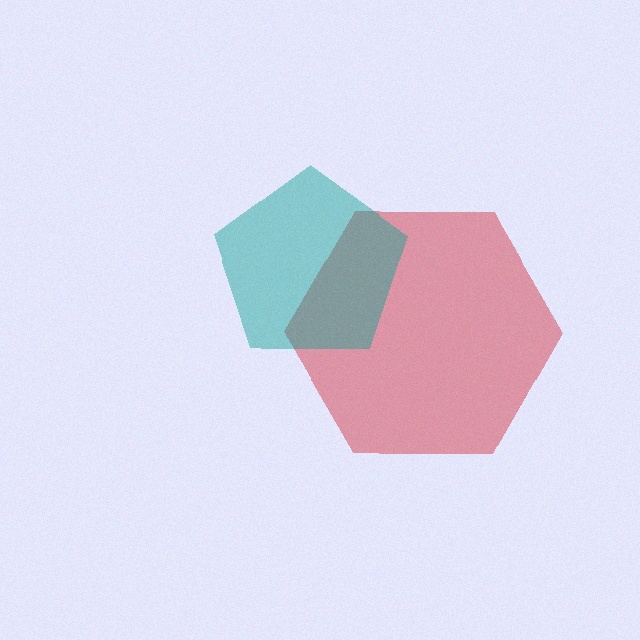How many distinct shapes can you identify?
There are 2 distinct shapes: a red hexagon, a teal pentagon.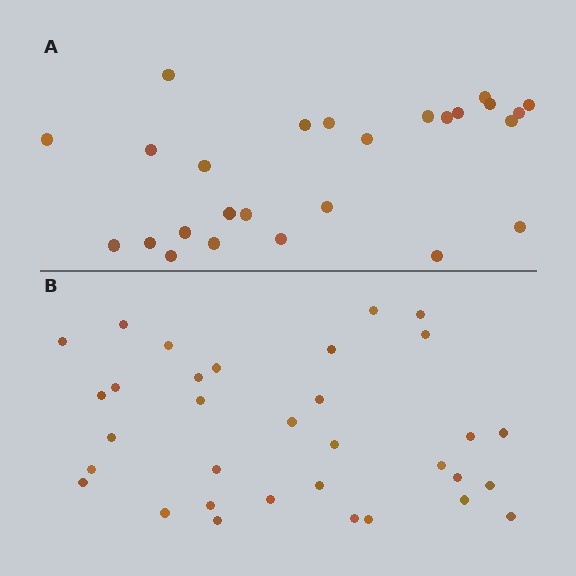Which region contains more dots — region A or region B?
Region B (the bottom region) has more dots.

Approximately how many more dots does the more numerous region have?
Region B has roughly 8 or so more dots than region A.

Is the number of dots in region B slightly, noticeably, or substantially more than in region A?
Region B has noticeably more, but not dramatically so. The ratio is roughly 1.3 to 1.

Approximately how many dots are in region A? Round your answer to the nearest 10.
About 30 dots. (The exact count is 26, which rounds to 30.)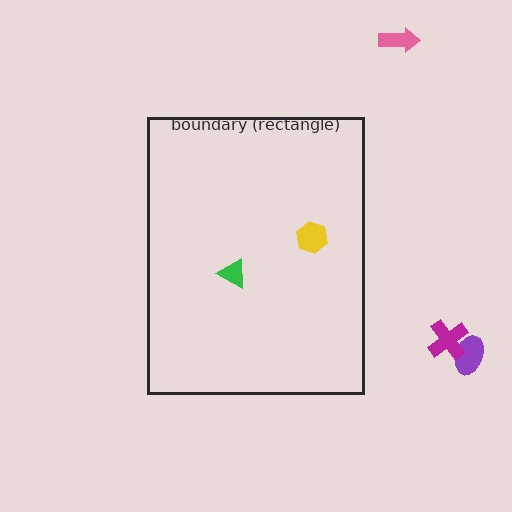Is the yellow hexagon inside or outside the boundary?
Inside.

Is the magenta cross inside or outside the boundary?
Outside.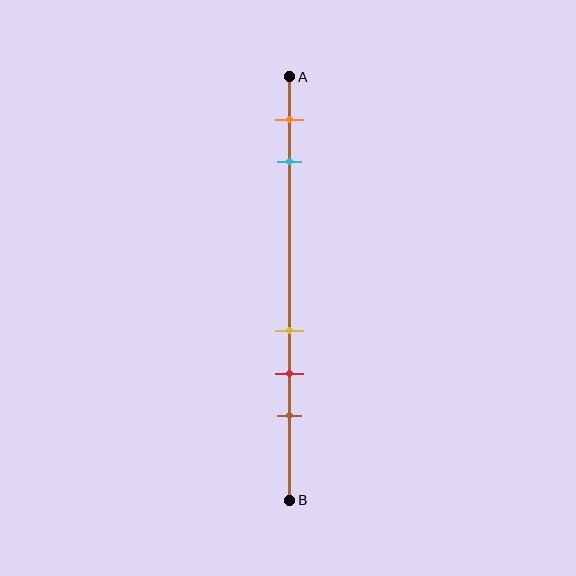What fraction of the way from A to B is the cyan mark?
The cyan mark is approximately 20% (0.2) of the way from A to B.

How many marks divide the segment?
There are 5 marks dividing the segment.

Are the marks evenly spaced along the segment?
No, the marks are not evenly spaced.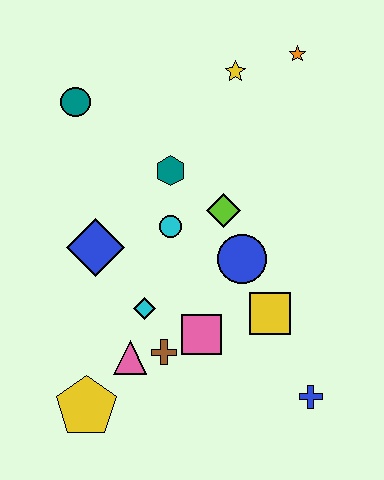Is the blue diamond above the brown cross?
Yes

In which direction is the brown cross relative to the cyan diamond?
The brown cross is below the cyan diamond.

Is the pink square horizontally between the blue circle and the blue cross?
No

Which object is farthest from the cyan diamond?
The orange star is farthest from the cyan diamond.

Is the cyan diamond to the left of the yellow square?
Yes